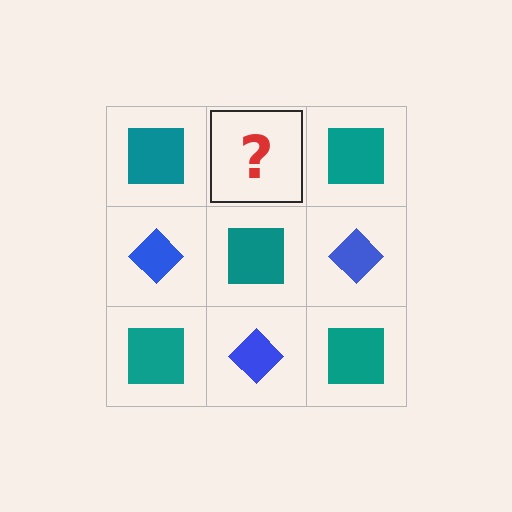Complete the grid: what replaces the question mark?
The question mark should be replaced with a blue diamond.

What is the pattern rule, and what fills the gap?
The rule is that it alternates teal square and blue diamond in a checkerboard pattern. The gap should be filled with a blue diamond.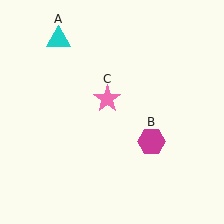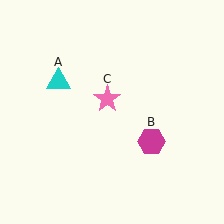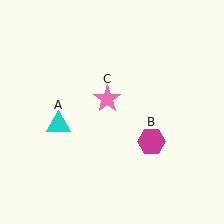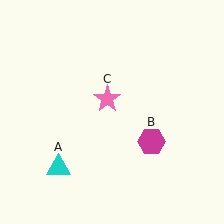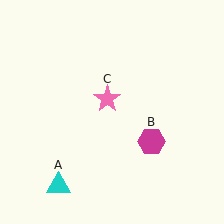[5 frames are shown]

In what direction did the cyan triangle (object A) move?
The cyan triangle (object A) moved down.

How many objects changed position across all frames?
1 object changed position: cyan triangle (object A).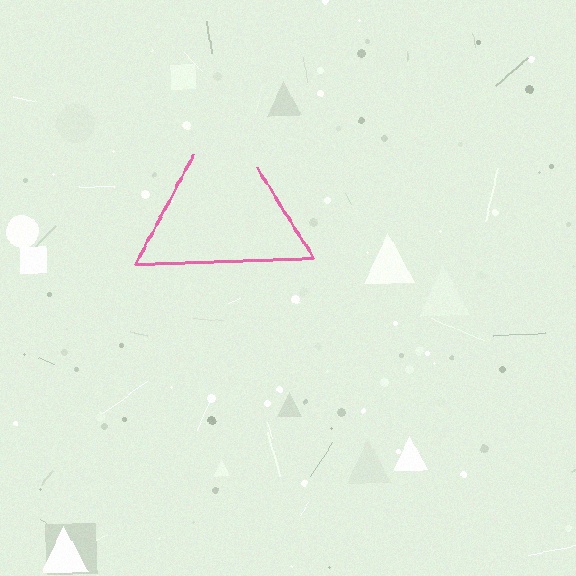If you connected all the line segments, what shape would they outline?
They would outline a triangle.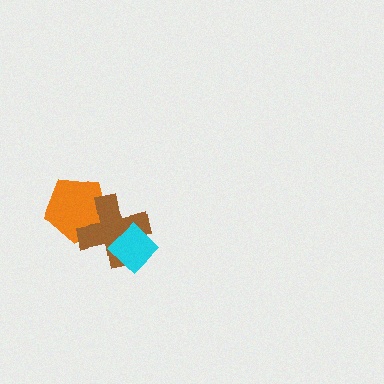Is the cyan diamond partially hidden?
No, no other shape covers it.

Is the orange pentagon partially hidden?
Yes, it is partially covered by another shape.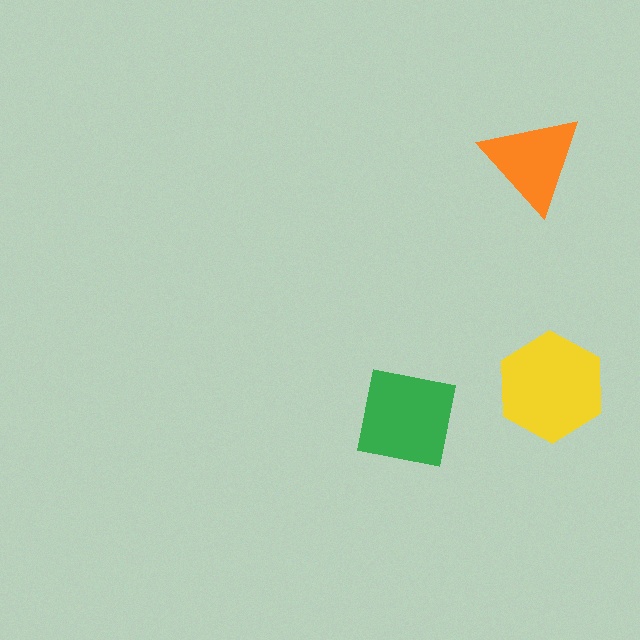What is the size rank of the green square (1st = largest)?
2nd.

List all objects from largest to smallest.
The yellow hexagon, the green square, the orange triangle.